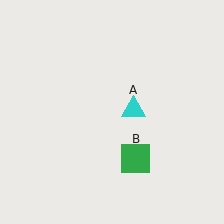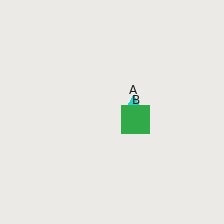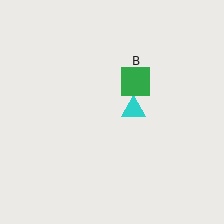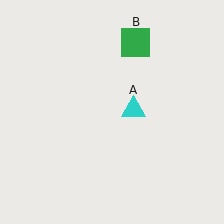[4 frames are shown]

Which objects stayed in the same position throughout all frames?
Cyan triangle (object A) remained stationary.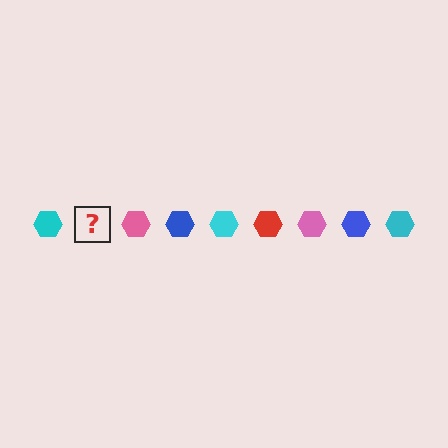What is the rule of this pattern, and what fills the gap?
The rule is that the pattern cycles through cyan, red, pink, blue hexagons. The gap should be filled with a red hexagon.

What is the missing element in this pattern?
The missing element is a red hexagon.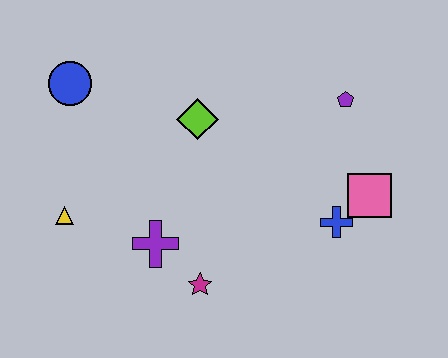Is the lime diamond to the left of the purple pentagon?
Yes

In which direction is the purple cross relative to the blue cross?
The purple cross is to the left of the blue cross.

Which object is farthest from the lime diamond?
The pink square is farthest from the lime diamond.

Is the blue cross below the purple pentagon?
Yes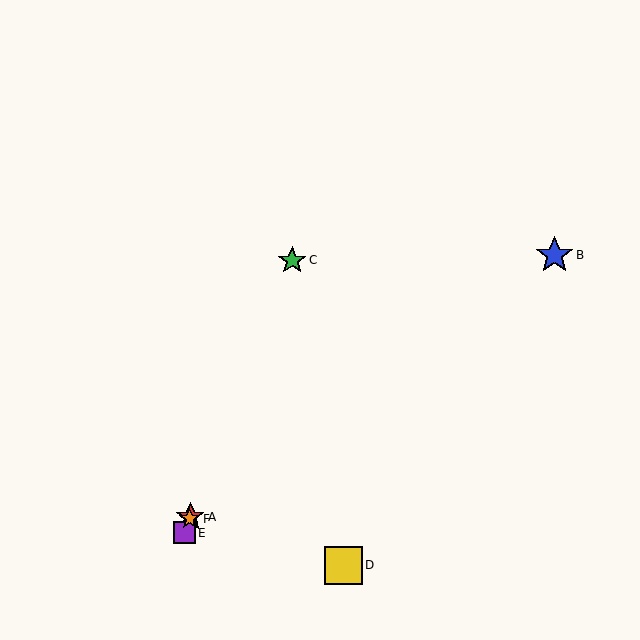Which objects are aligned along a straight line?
Objects A, C, E, F are aligned along a straight line.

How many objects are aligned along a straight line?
4 objects (A, C, E, F) are aligned along a straight line.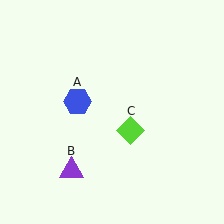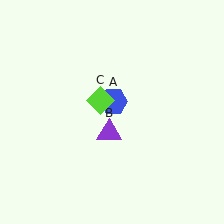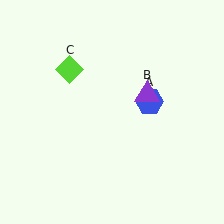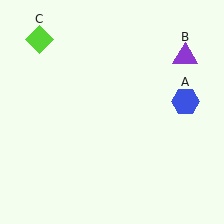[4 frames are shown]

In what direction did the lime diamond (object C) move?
The lime diamond (object C) moved up and to the left.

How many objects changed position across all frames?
3 objects changed position: blue hexagon (object A), purple triangle (object B), lime diamond (object C).